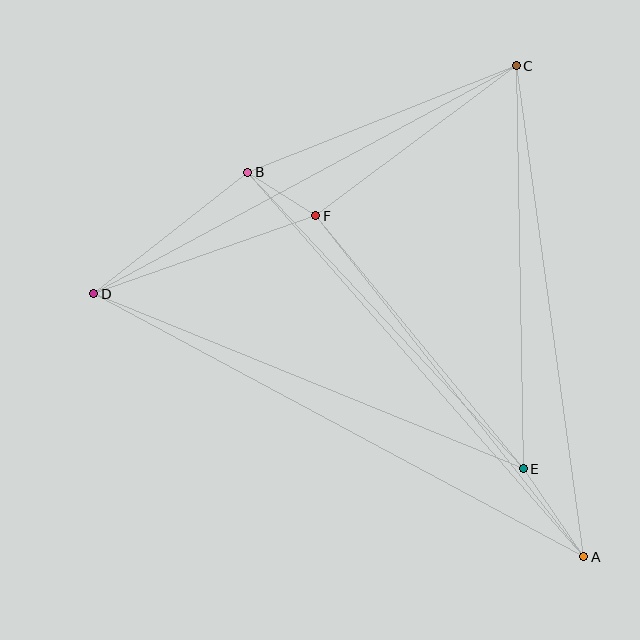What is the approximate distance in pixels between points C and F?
The distance between C and F is approximately 250 pixels.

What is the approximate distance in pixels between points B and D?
The distance between B and D is approximately 197 pixels.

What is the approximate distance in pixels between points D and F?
The distance between D and F is approximately 236 pixels.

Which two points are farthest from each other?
Points A and D are farthest from each other.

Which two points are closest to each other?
Points B and F are closest to each other.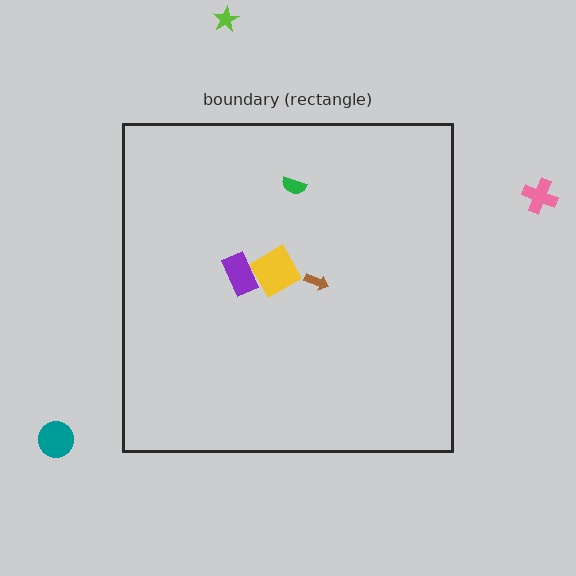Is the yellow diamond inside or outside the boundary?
Inside.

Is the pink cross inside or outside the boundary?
Outside.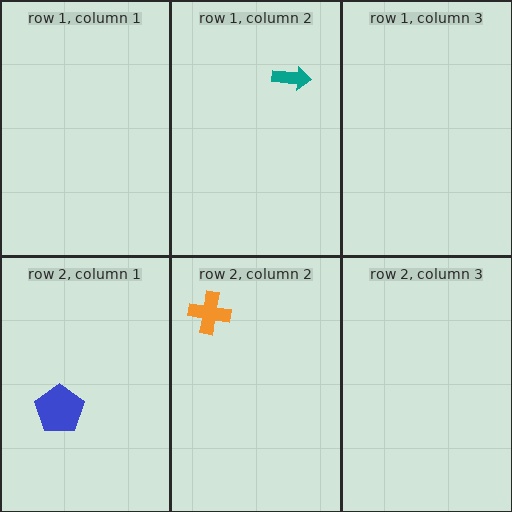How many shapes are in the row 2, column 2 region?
1.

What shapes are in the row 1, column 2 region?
The teal arrow.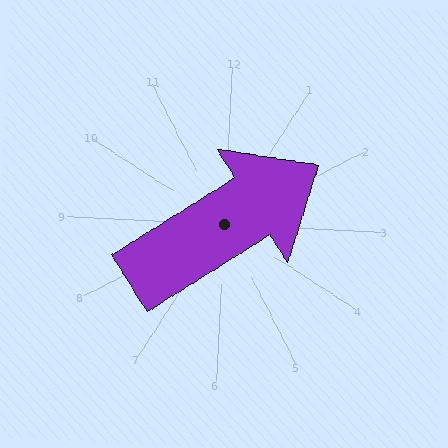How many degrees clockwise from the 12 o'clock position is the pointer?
Approximately 55 degrees.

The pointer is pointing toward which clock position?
Roughly 2 o'clock.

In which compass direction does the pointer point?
Northeast.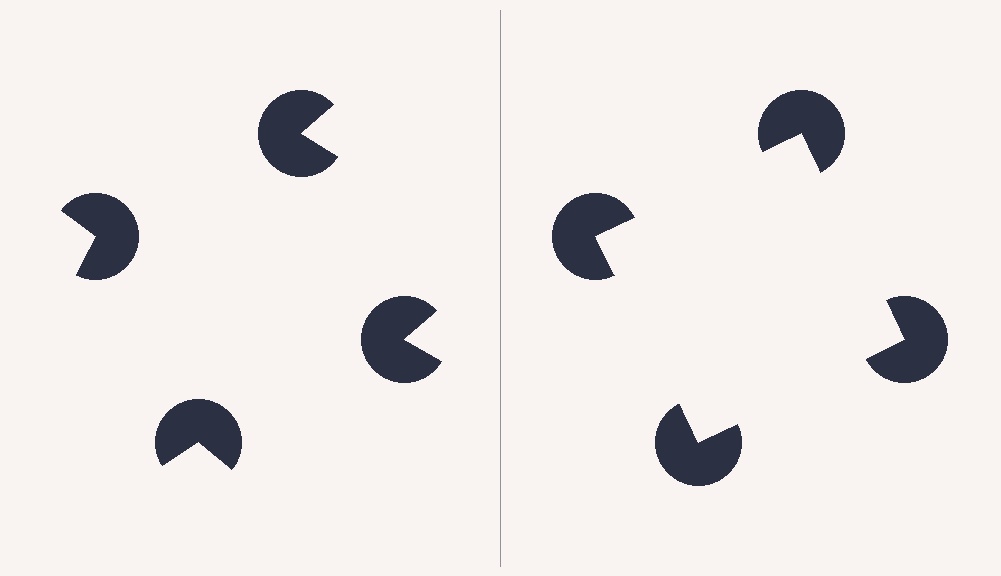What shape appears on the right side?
An illusory square.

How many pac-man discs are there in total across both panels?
8 — 4 on each side.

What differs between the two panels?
The pac-man discs are positioned identically on both sides; only the wedge orientations differ. On the right they align to a square; on the left they are misaligned.